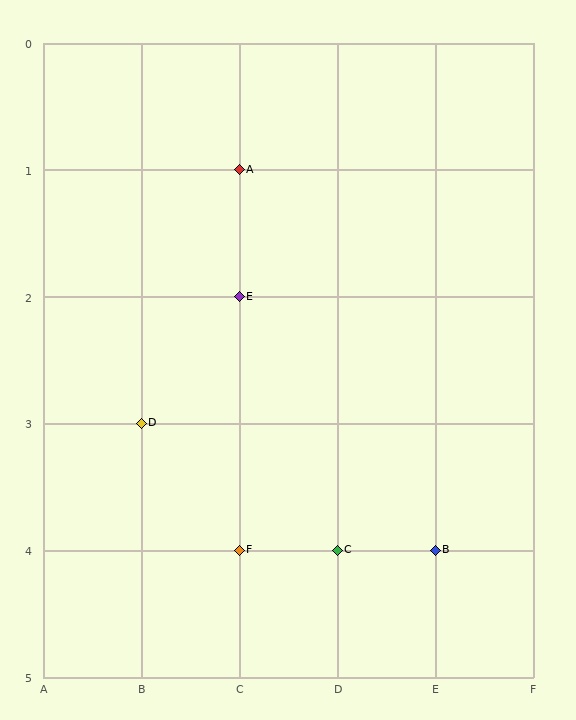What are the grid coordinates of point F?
Point F is at grid coordinates (C, 4).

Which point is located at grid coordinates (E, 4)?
Point B is at (E, 4).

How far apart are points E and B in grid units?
Points E and B are 2 columns and 2 rows apart (about 2.8 grid units diagonally).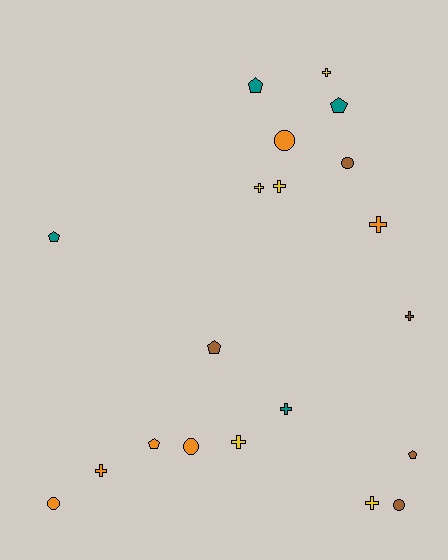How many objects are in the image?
There are 20 objects.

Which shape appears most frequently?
Cross, with 9 objects.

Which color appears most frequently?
Orange, with 6 objects.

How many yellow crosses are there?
There are 5 yellow crosses.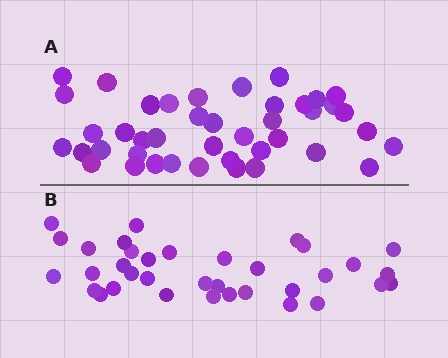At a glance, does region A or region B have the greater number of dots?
Region A (the top region) has more dots.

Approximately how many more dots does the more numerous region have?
Region A has roughly 8 or so more dots than region B.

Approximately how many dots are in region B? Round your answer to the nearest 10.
About 40 dots. (The exact count is 35, which rounds to 40.)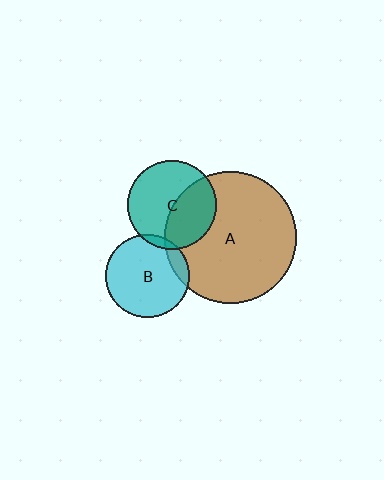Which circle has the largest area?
Circle A (brown).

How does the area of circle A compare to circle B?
Approximately 2.5 times.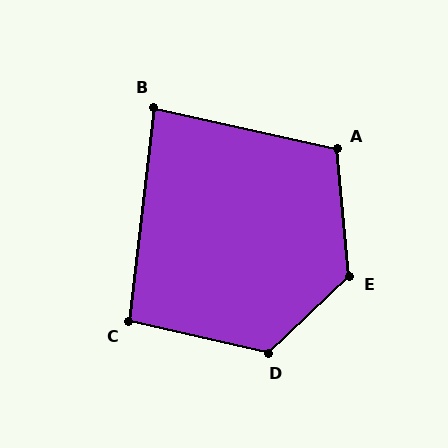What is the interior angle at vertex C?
Approximately 96 degrees (obtuse).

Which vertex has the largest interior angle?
E, at approximately 128 degrees.